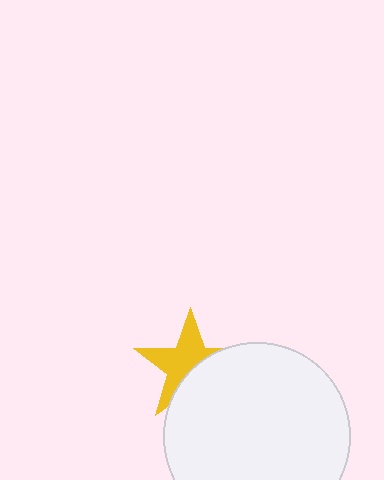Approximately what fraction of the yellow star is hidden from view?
Roughly 43% of the yellow star is hidden behind the white circle.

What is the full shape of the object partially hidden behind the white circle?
The partially hidden object is a yellow star.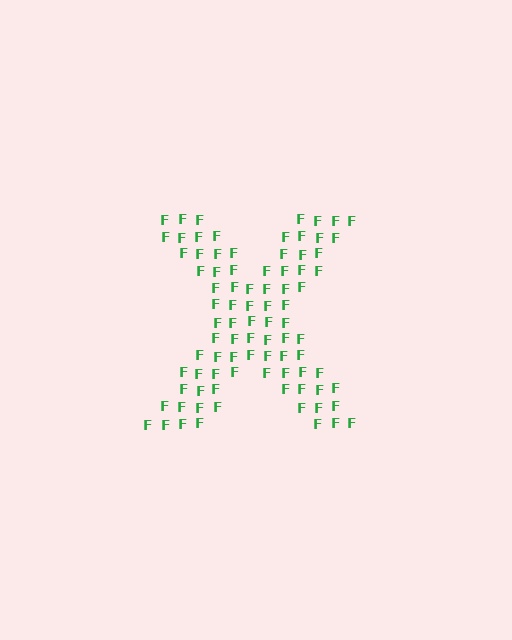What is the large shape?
The large shape is the letter X.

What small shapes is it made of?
It is made of small letter F's.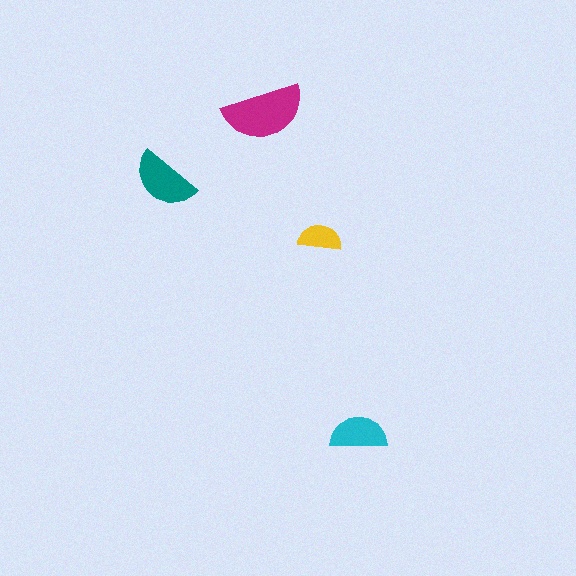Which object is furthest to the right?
The cyan semicircle is rightmost.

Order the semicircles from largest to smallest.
the magenta one, the teal one, the cyan one, the yellow one.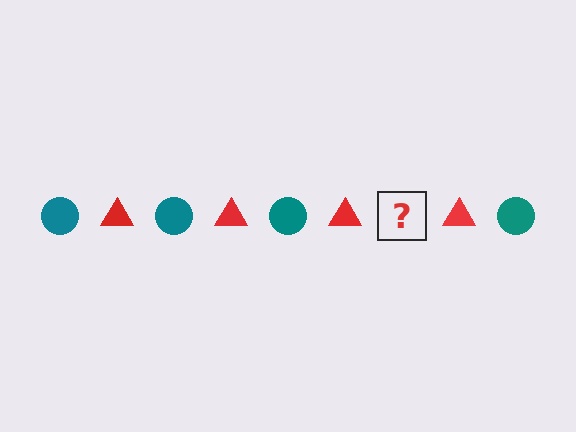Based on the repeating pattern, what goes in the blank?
The blank should be a teal circle.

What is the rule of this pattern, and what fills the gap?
The rule is that the pattern alternates between teal circle and red triangle. The gap should be filled with a teal circle.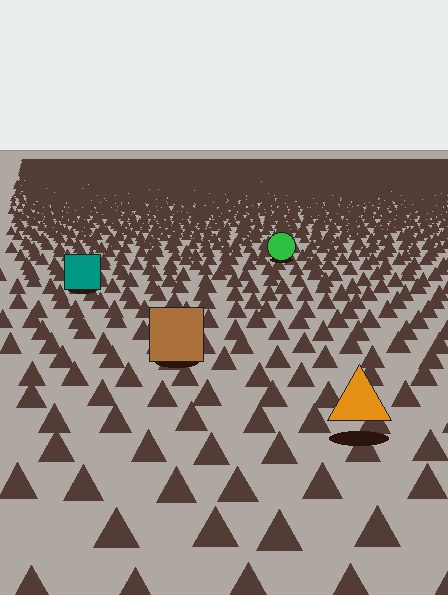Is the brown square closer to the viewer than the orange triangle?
No. The orange triangle is closer — you can tell from the texture gradient: the ground texture is coarser near it.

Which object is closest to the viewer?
The orange triangle is closest. The texture marks near it are larger and more spread out.